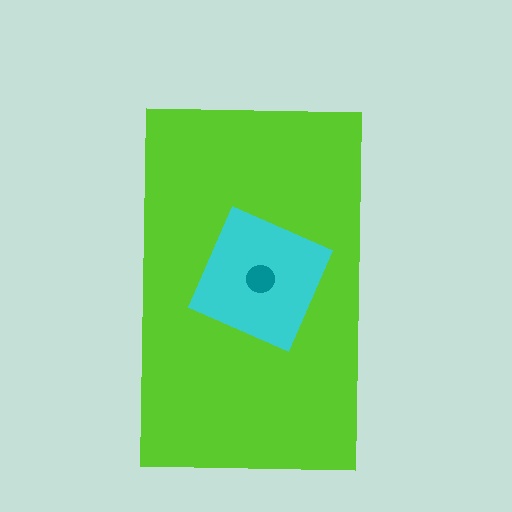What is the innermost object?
The teal circle.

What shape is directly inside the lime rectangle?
The cyan square.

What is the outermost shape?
The lime rectangle.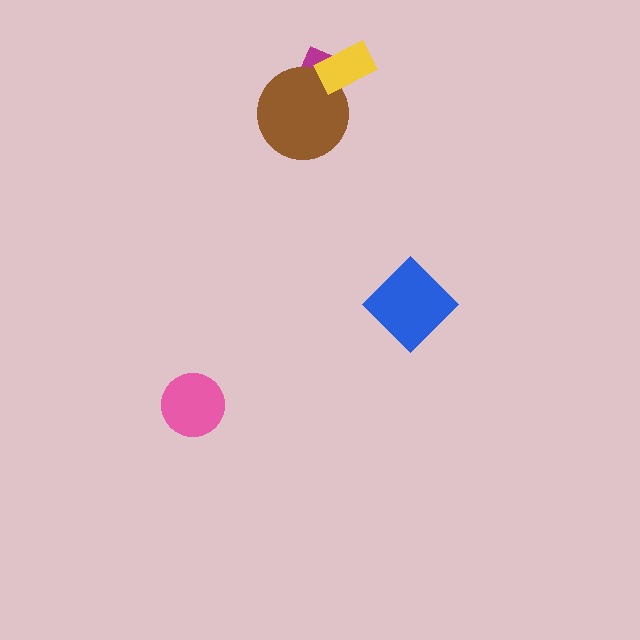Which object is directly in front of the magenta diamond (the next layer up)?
The brown circle is directly in front of the magenta diamond.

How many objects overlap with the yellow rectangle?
2 objects overlap with the yellow rectangle.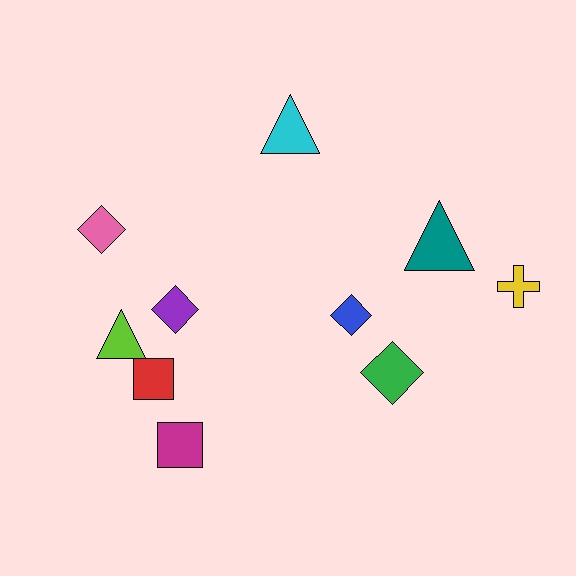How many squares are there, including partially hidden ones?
There are 2 squares.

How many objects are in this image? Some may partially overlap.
There are 10 objects.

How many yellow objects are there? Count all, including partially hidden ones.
There is 1 yellow object.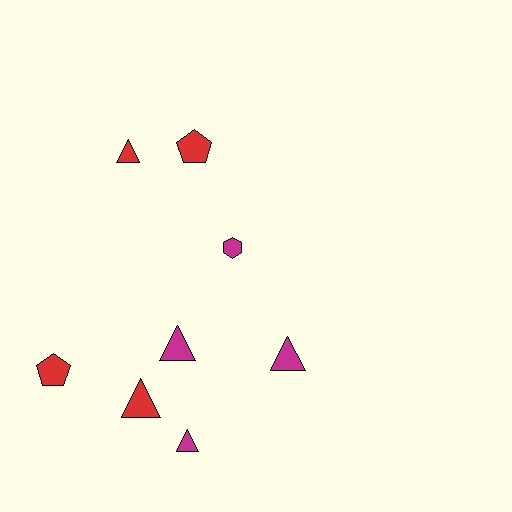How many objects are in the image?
There are 8 objects.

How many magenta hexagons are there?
There is 1 magenta hexagon.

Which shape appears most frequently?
Triangle, with 5 objects.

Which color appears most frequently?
Magenta, with 4 objects.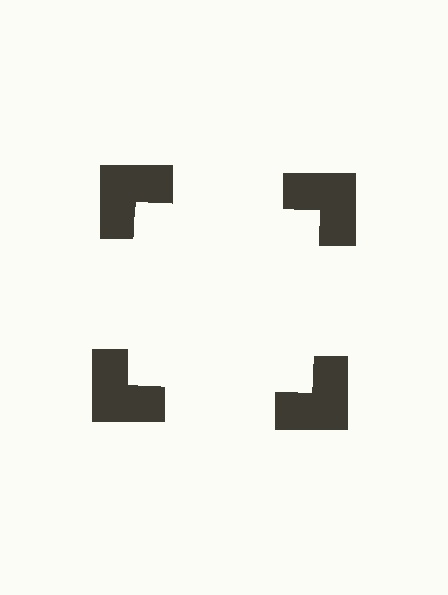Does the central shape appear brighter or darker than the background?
It typically appears slightly brighter than the background, even though no actual brightness change is drawn.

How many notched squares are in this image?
There are 4 — one at each vertex of the illusory square.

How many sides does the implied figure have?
4 sides.